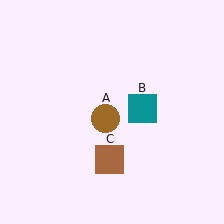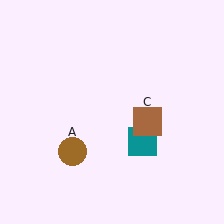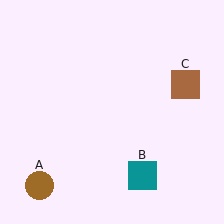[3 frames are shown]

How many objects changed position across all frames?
3 objects changed position: brown circle (object A), teal square (object B), brown square (object C).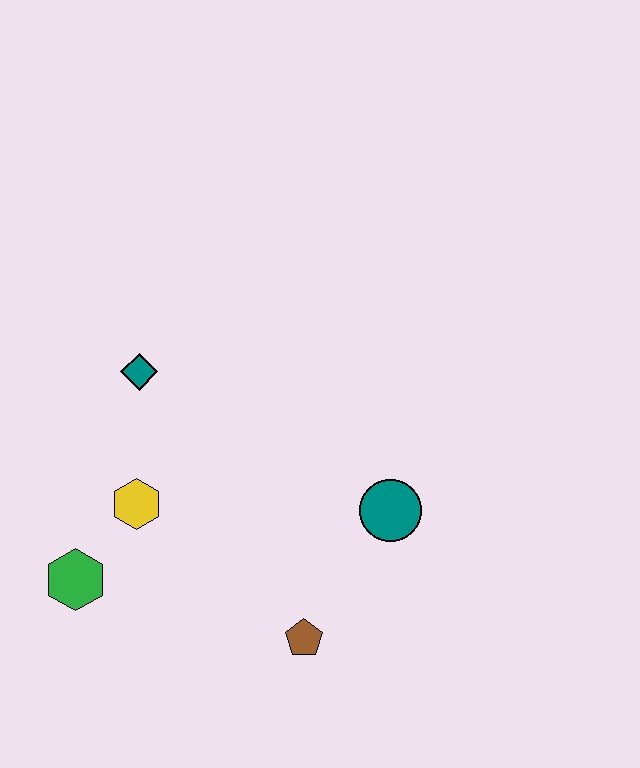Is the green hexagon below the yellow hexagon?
Yes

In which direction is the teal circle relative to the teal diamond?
The teal circle is to the right of the teal diamond.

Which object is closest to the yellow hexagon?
The green hexagon is closest to the yellow hexagon.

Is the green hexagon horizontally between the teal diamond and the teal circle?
No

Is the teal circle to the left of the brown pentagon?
No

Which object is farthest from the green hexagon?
The teal circle is farthest from the green hexagon.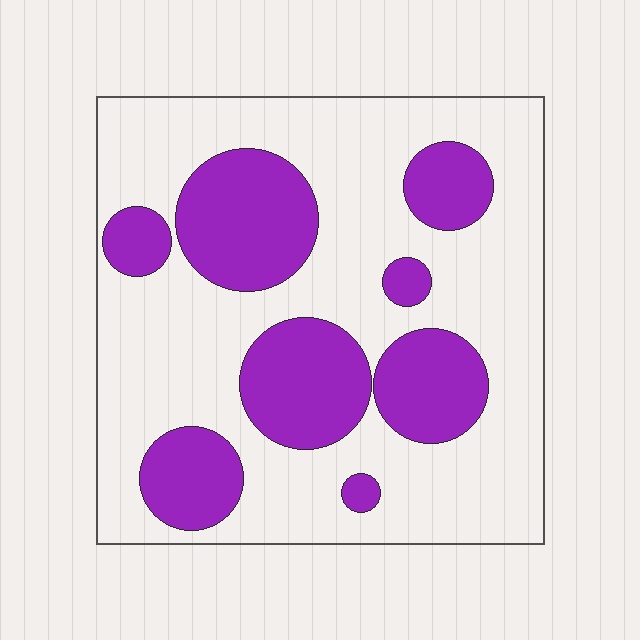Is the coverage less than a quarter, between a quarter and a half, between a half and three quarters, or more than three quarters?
Between a quarter and a half.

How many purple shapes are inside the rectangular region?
8.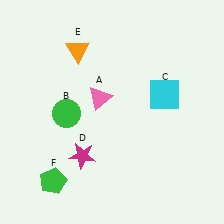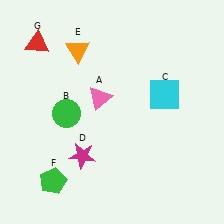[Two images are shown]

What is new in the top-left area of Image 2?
A red triangle (G) was added in the top-left area of Image 2.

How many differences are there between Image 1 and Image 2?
There is 1 difference between the two images.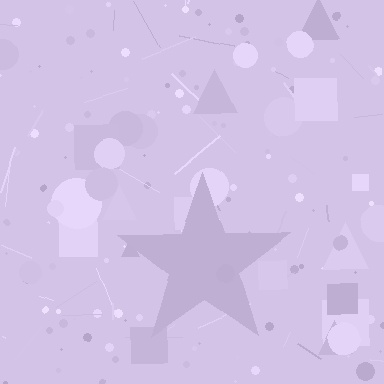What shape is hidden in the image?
A star is hidden in the image.